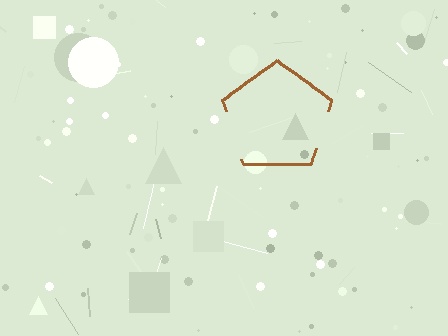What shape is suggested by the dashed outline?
The dashed outline suggests a pentagon.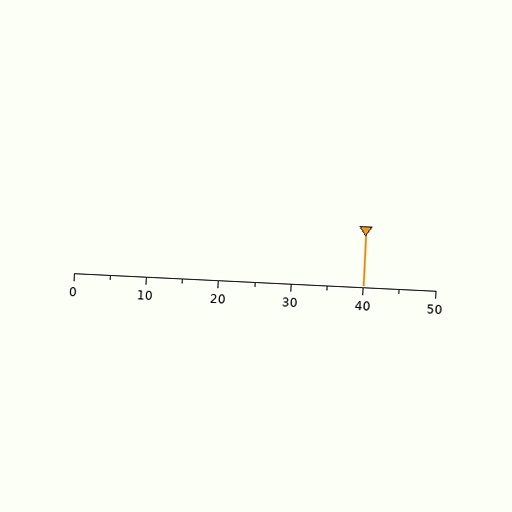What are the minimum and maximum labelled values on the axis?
The axis runs from 0 to 50.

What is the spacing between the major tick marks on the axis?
The major ticks are spaced 10 apart.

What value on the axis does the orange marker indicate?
The marker indicates approximately 40.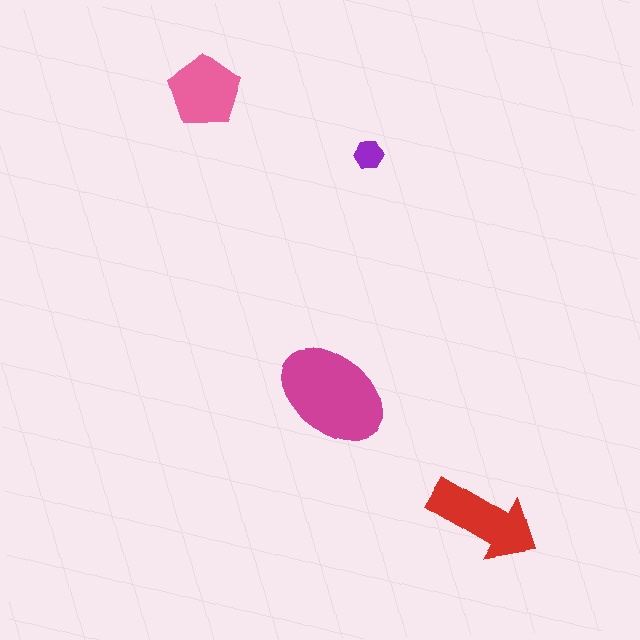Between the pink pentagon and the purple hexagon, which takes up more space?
The pink pentagon.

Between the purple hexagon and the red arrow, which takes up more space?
The red arrow.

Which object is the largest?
The magenta ellipse.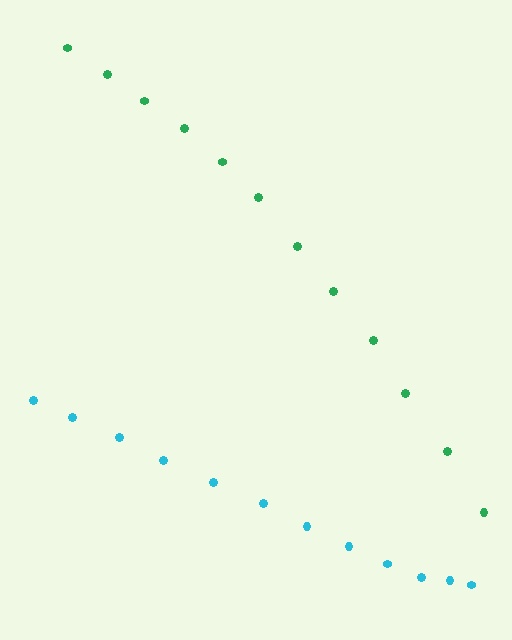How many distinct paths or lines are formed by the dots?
There are 2 distinct paths.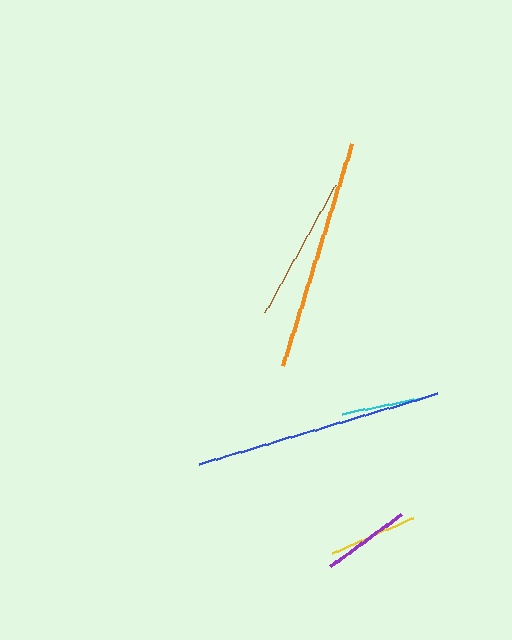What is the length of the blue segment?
The blue segment is approximately 248 pixels long.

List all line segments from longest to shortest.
From longest to shortest: blue, orange, brown, yellow, purple, cyan.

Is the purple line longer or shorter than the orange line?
The orange line is longer than the purple line.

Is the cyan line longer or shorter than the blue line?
The blue line is longer than the cyan line.